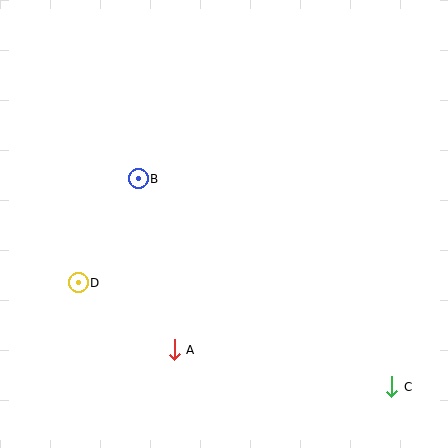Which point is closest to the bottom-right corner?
Point C is closest to the bottom-right corner.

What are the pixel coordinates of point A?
Point A is at (174, 350).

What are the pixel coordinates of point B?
Point B is at (138, 179).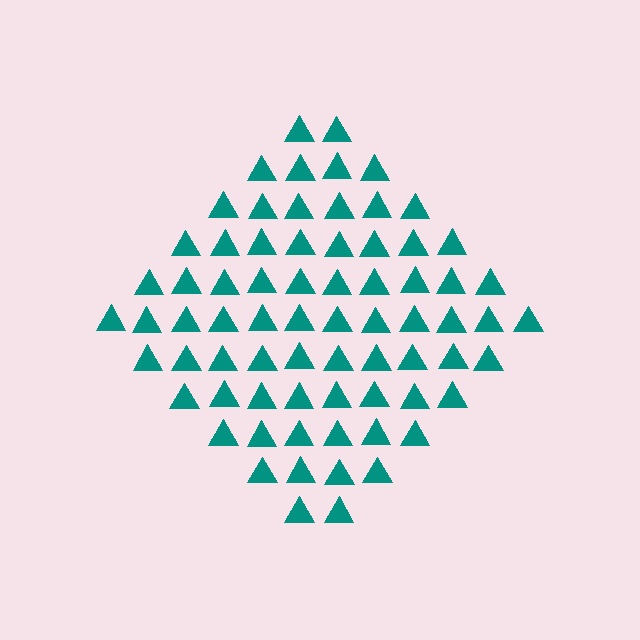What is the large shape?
The large shape is a diamond.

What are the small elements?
The small elements are triangles.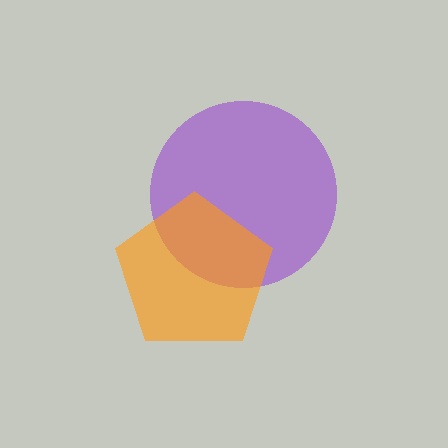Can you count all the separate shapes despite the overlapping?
Yes, there are 2 separate shapes.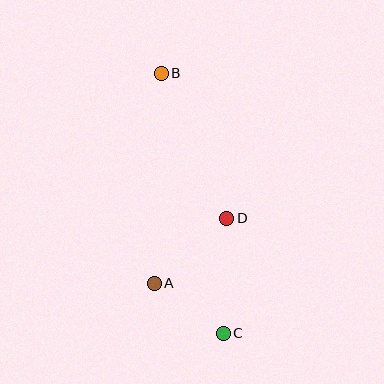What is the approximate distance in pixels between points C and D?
The distance between C and D is approximately 115 pixels.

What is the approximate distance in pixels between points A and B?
The distance between A and B is approximately 210 pixels.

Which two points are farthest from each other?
Points B and C are farthest from each other.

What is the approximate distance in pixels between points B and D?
The distance between B and D is approximately 159 pixels.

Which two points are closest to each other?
Points A and C are closest to each other.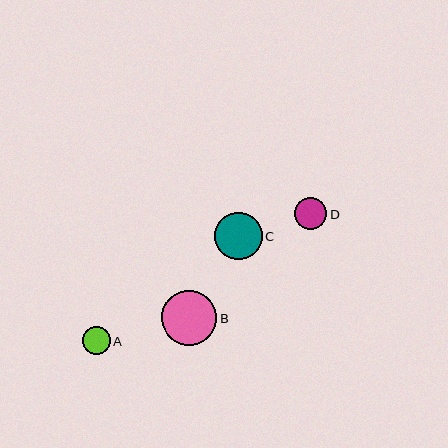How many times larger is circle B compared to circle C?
Circle B is approximately 1.2 times the size of circle C.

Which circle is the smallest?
Circle A is the smallest with a size of approximately 28 pixels.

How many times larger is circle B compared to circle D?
Circle B is approximately 1.7 times the size of circle D.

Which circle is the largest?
Circle B is the largest with a size of approximately 55 pixels.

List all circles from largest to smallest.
From largest to smallest: B, C, D, A.